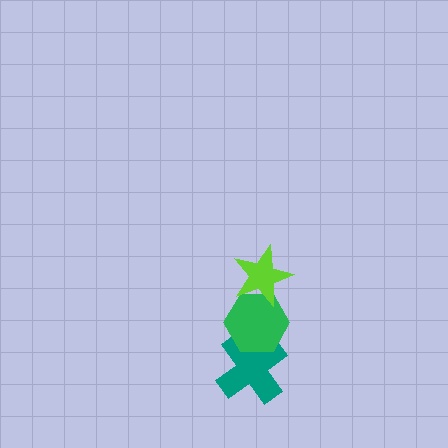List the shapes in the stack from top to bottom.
From top to bottom: the lime star, the green hexagon, the teal cross.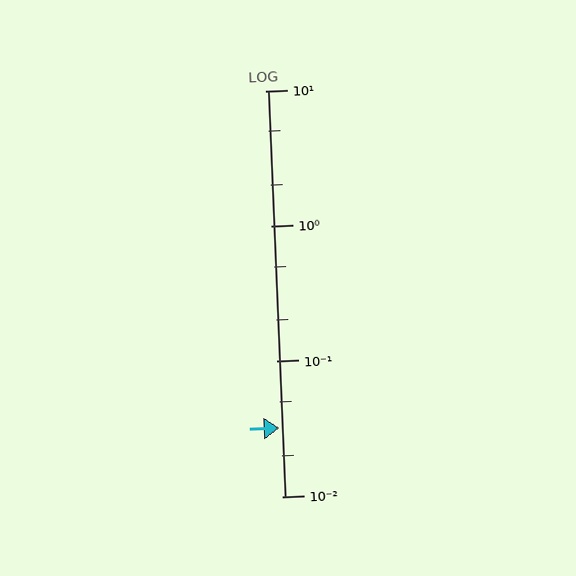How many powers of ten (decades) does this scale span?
The scale spans 3 decades, from 0.01 to 10.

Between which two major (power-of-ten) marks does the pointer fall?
The pointer is between 0.01 and 0.1.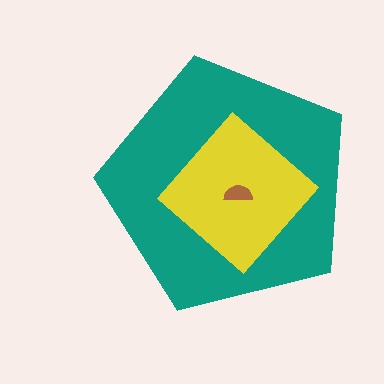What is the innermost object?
The brown semicircle.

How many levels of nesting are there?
3.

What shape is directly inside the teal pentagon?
The yellow diamond.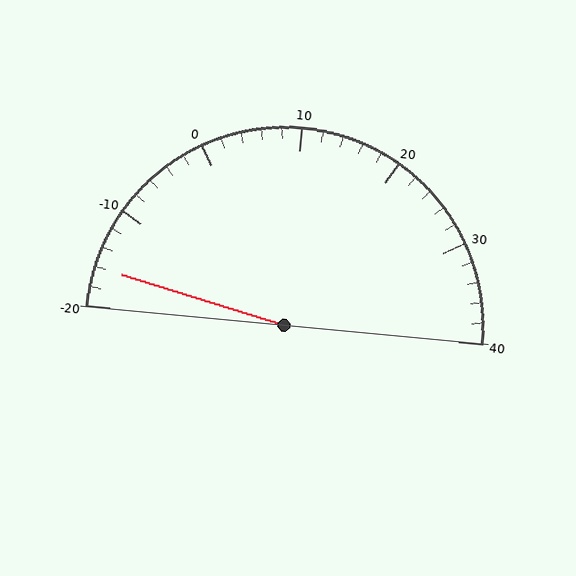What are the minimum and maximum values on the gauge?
The gauge ranges from -20 to 40.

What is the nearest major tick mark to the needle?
The nearest major tick mark is -20.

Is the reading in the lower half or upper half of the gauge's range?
The reading is in the lower half of the range (-20 to 40).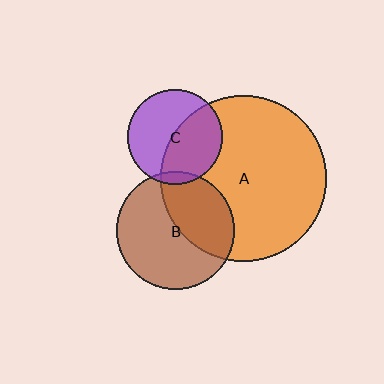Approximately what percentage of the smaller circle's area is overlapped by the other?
Approximately 5%.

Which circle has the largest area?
Circle A (orange).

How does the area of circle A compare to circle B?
Approximately 2.0 times.